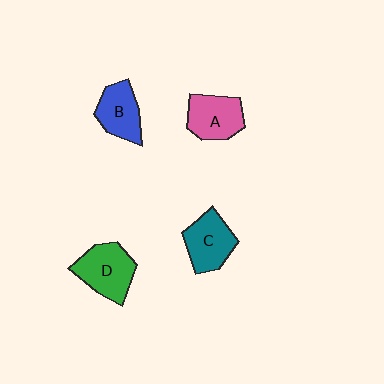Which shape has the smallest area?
Shape B (blue).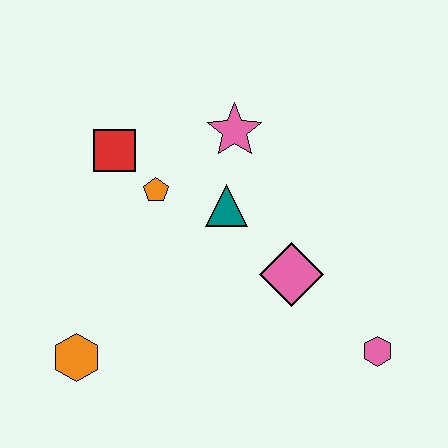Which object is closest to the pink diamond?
The teal triangle is closest to the pink diamond.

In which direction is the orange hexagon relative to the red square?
The orange hexagon is below the red square.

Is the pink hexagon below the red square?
Yes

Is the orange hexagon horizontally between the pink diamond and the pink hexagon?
No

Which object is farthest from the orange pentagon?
The pink hexagon is farthest from the orange pentagon.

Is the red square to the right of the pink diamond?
No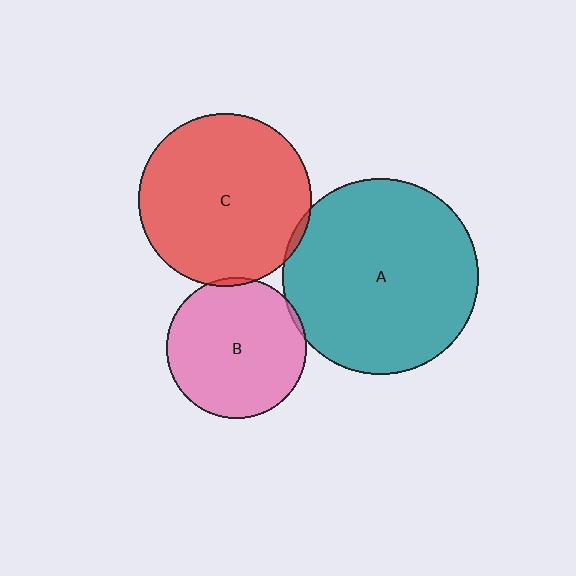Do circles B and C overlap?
Yes.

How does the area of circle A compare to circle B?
Approximately 1.9 times.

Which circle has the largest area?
Circle A (teal).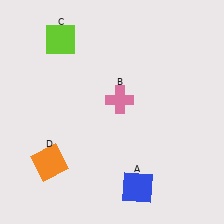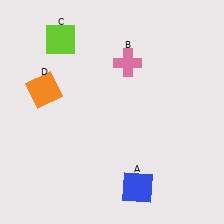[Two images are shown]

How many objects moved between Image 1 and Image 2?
2 objects moved between the two images.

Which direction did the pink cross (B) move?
The pink cross (B) moved up.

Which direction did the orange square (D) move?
The orange square (D) moved up.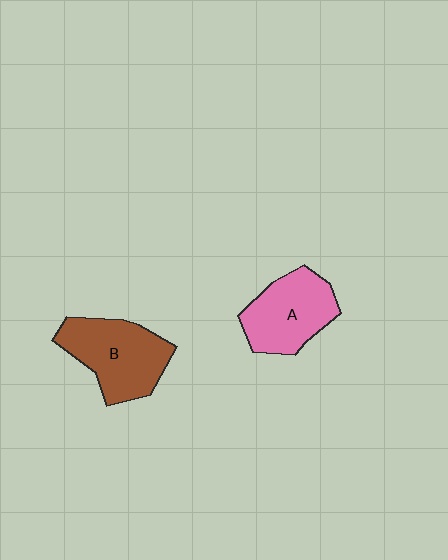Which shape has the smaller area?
Shape A (pink).